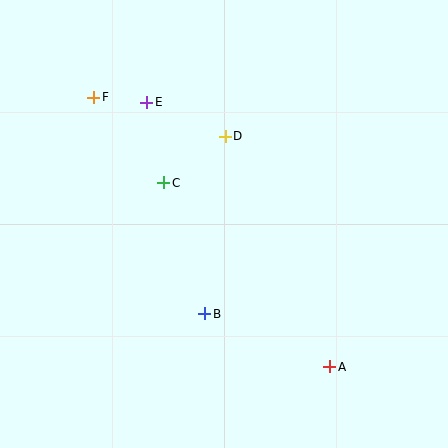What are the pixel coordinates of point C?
Point C is at (164, 183).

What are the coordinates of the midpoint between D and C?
The midpoint between D and C is at (195, 159).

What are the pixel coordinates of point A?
Point A is at (329, 367).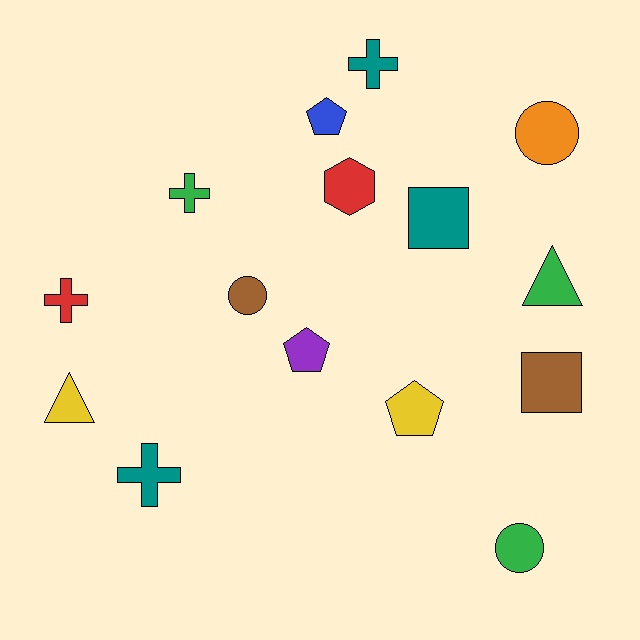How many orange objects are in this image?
There is 1 orange object.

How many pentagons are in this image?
There are 3 pentagons.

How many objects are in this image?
There are 15 objects.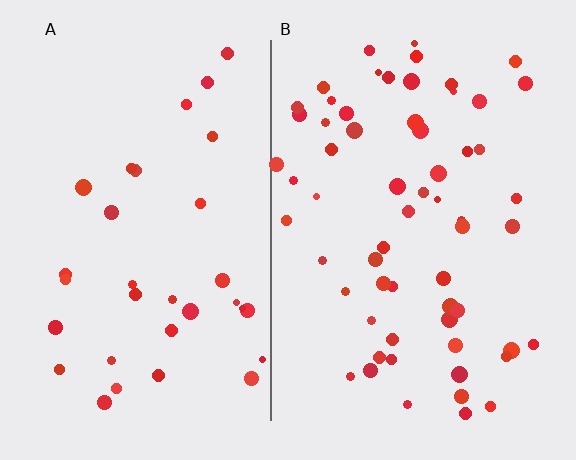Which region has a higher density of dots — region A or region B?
B (the right).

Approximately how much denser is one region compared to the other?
Approximately 1.9× — region B over region A.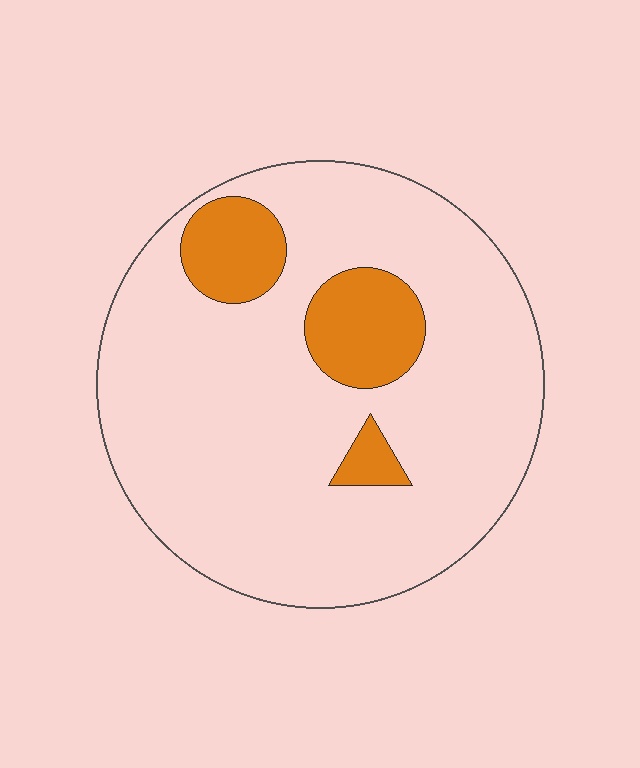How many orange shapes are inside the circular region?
3.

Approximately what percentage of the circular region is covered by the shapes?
Approximately 15%.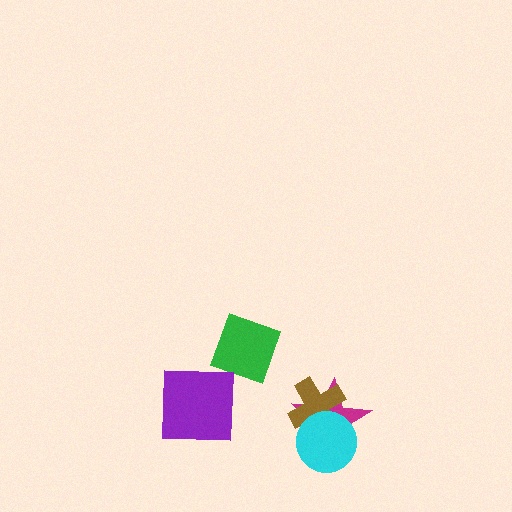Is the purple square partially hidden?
No, no other shape covers it.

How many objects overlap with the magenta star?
2 objects overlap with the magenta star.